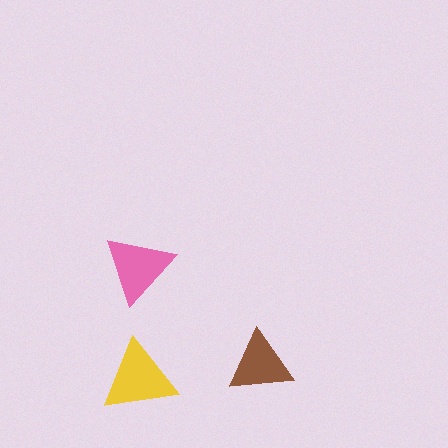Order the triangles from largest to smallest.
the yellow one, the pink one, the brown one.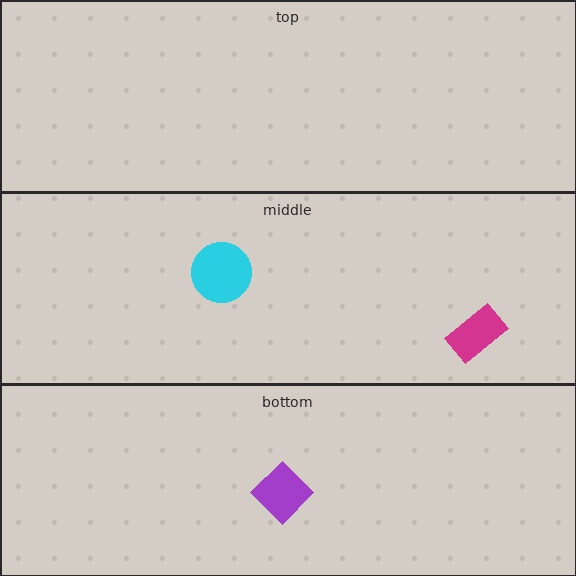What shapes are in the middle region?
The cyan circle, the magenta rectangle.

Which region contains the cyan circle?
The middle region.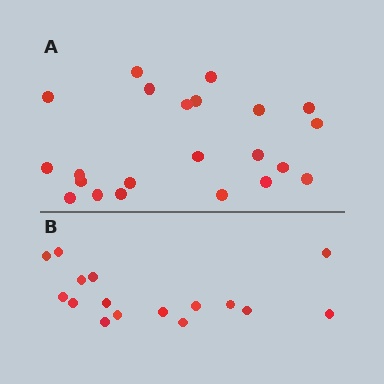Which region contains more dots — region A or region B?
Region A (the top region) has more dots.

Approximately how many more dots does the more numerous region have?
Region A has about 6 more dots than region B.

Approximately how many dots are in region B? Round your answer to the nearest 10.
About 20 dots. (The exact count is 16, which rounds to 20.)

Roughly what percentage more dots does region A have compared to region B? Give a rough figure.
About 40% more.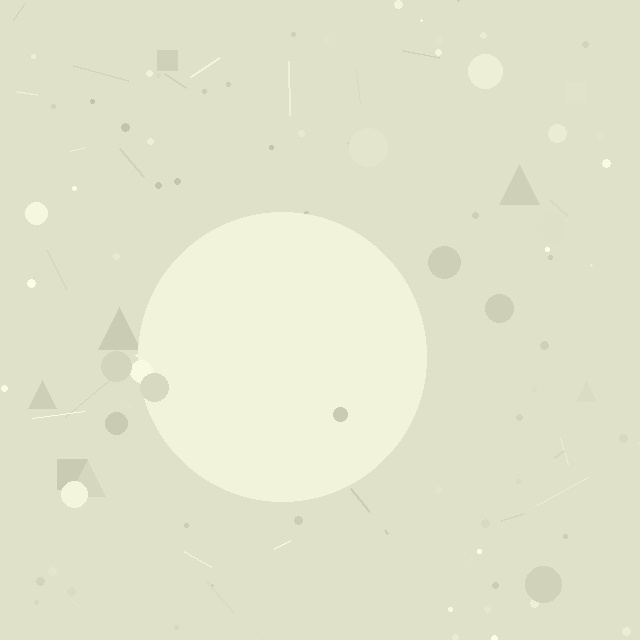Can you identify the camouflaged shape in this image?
The camouflaged shape is a circle.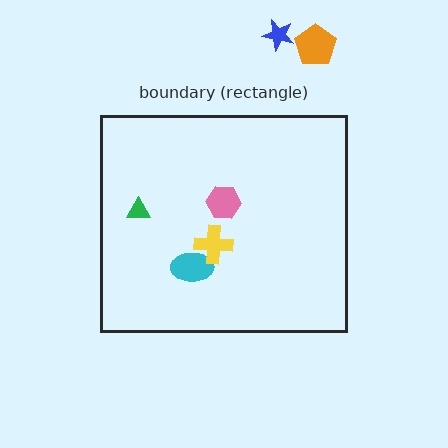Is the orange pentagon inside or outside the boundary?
Outside.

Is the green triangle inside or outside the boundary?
Inside.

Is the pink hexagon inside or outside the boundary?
Inside.